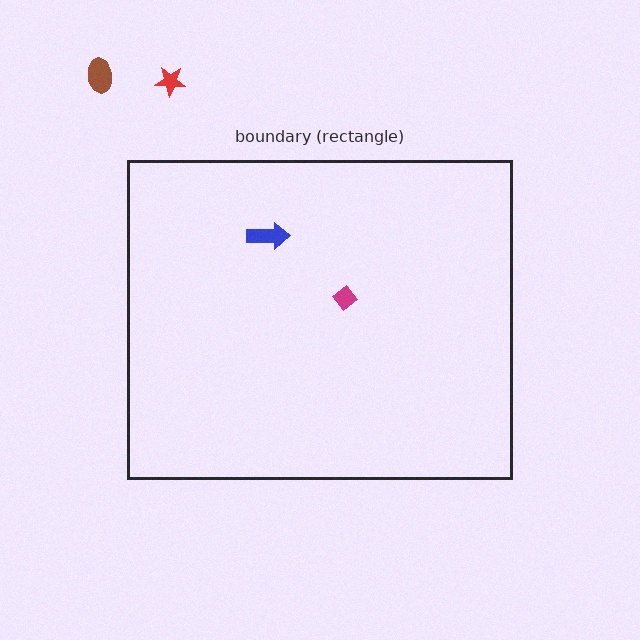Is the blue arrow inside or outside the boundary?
Inside.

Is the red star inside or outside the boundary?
Outside.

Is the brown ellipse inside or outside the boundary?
Outside.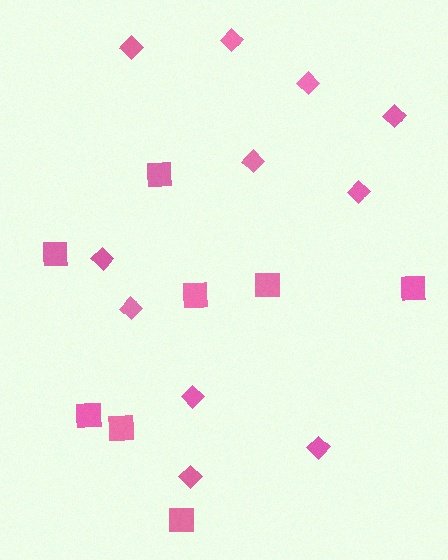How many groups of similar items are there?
There are 2 groups: one group of diamonds (11) and one group of squares (8).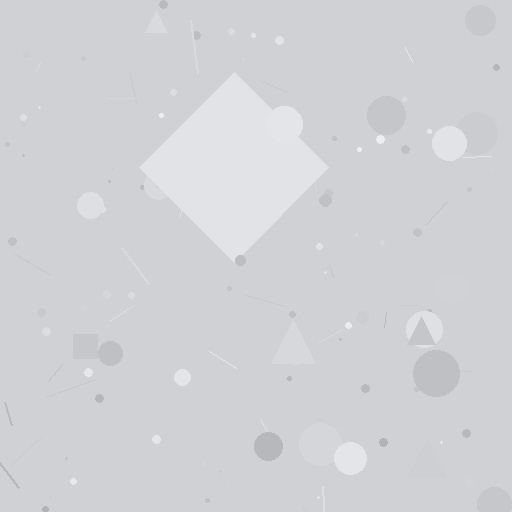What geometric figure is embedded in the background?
A diamond is embedded in the background.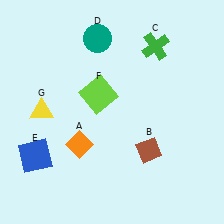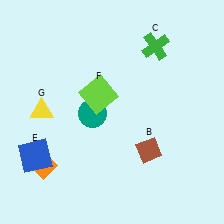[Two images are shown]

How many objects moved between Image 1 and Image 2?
2 objects moved between the two images.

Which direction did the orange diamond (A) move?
The orange diamond (A) moved left.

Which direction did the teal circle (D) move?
The teal circle (D) moved down.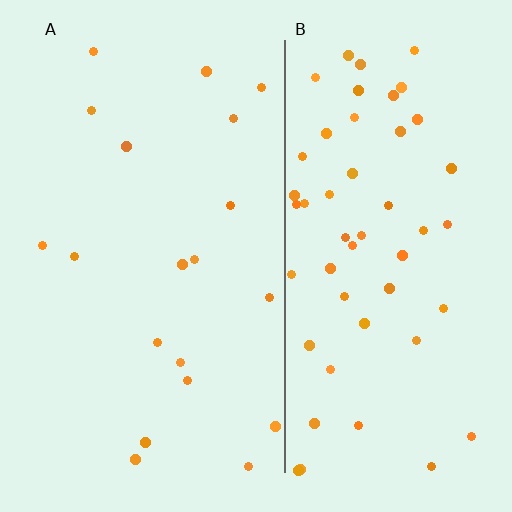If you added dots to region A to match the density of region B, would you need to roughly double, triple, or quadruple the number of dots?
Approximately triple.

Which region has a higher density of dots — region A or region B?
B (the right).